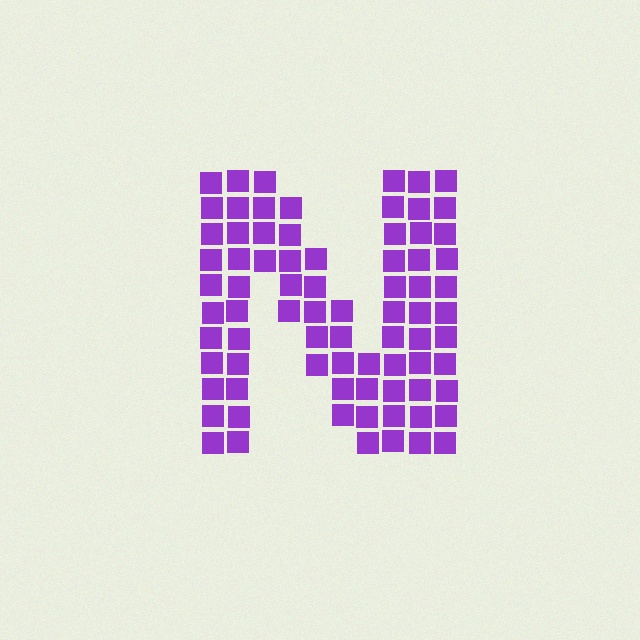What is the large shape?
The large shape is the letter N.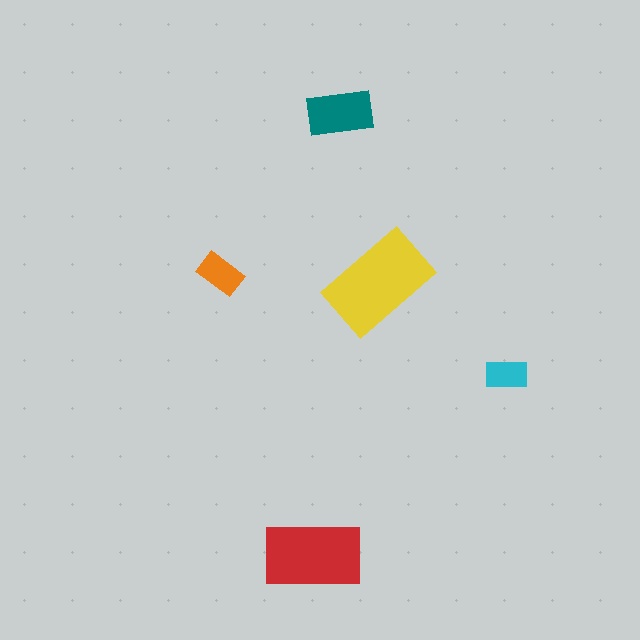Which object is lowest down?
The red rectangle is bottommost.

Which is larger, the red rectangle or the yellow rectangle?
The yellow one.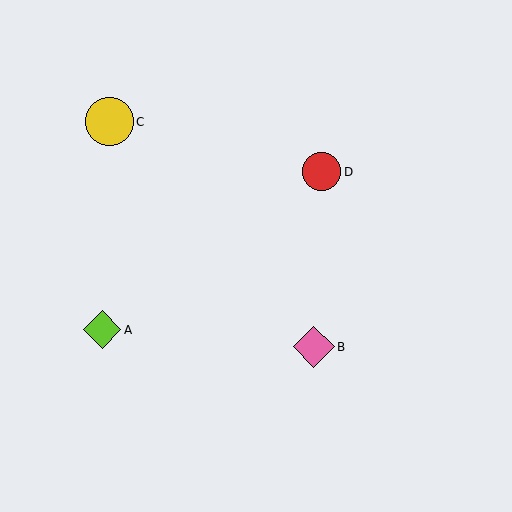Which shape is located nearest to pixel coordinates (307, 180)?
The red circle (labeled D) at (322, 172) is nearest to that location.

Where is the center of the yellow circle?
The center of the yellow circle is at (109, 122).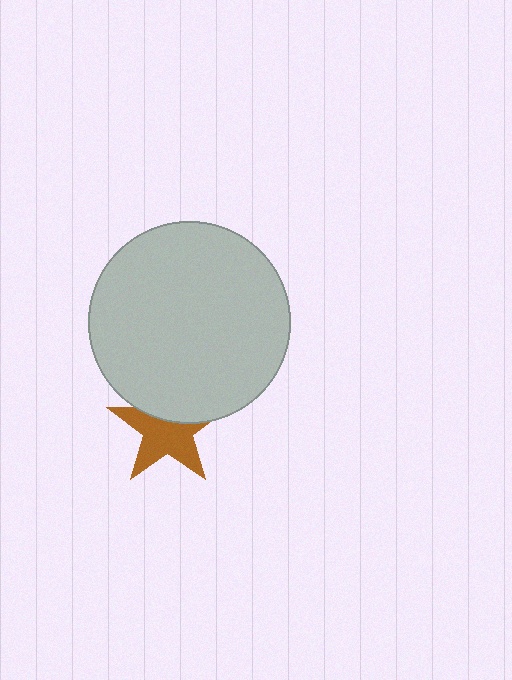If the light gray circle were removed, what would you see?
You would see the complete brown star.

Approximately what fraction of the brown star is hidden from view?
Roughly 37% of the brown star is hidden behind the light gray circle.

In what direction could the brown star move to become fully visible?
The brown star could move down. That would shift it out from behind the light gray circle entirely.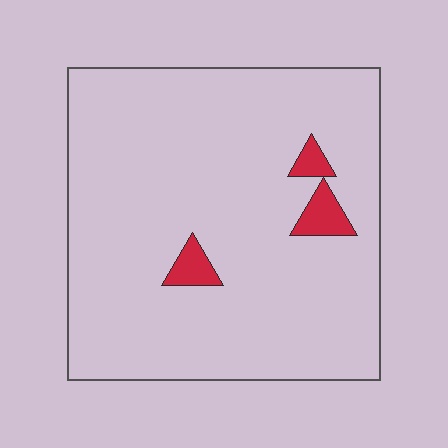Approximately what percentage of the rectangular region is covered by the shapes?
Approximately 5%.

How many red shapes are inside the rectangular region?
3.